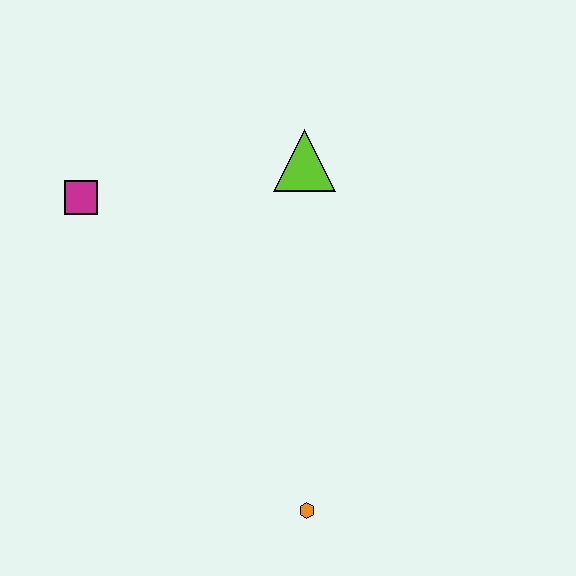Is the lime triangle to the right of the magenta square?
Yes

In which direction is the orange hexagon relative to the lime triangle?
The orange hexagon is below the lime triangle.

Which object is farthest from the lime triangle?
The orange hexagon is farthest from the lime triangle.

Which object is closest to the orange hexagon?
The lime triangle is closest to the orange hexagon.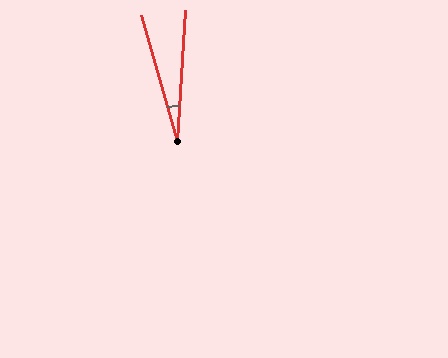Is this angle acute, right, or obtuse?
It is acute.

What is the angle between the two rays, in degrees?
Approximately 19 degrees.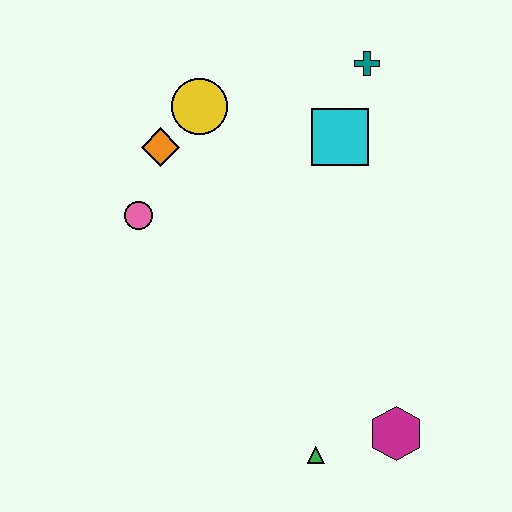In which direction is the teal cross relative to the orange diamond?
The teal cross is to the right of the orange diamond.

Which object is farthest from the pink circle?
The magenta hexagon is farthest from the pink circle.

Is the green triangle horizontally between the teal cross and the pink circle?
Yes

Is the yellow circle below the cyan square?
No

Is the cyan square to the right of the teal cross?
No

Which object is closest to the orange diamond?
The yellow circle is closest to the orange diamond.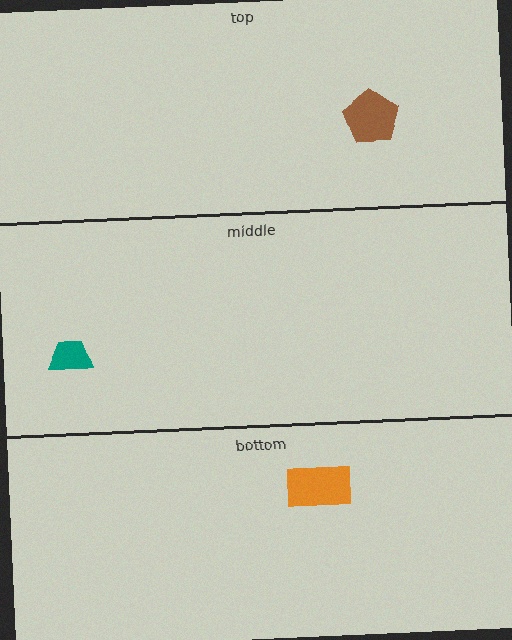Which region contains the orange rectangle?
The bottom region.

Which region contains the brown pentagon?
The top region.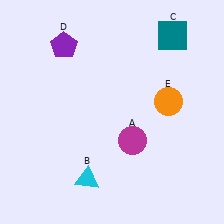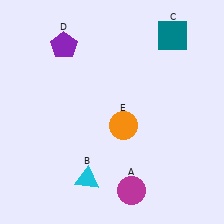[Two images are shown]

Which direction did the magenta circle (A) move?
The magenta circle (A) moved down.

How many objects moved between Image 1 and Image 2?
2 objects moved between the two images.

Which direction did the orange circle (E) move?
The orange circle (E) moved left.